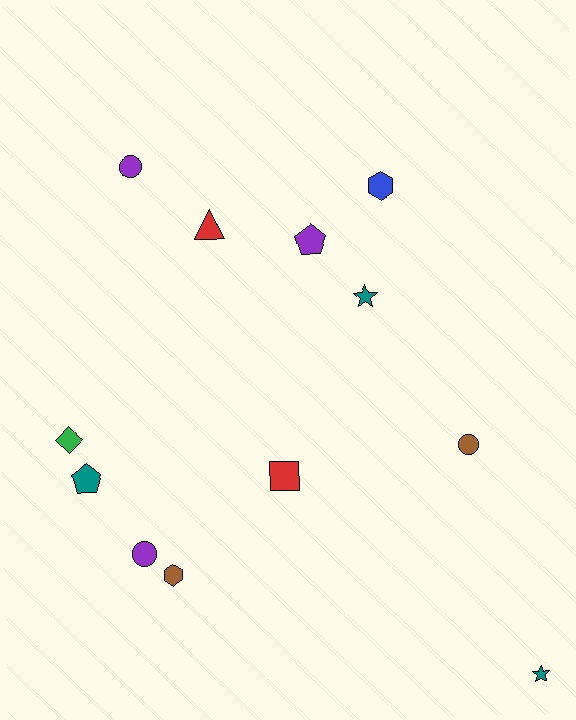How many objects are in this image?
There are 12 objects.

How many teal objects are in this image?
There are 3 teal objects.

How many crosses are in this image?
There are no crosses.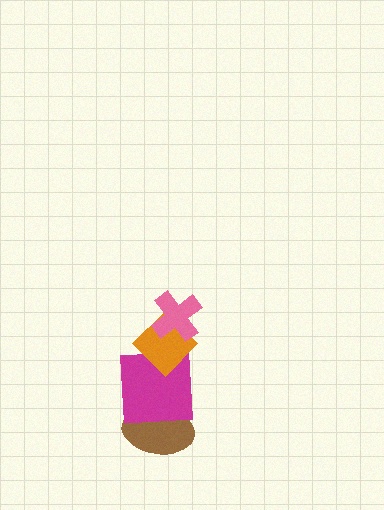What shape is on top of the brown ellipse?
The magenta square is on top of the brown ellipse.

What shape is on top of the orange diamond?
The pink cross is on top of the orange diamond.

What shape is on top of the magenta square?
The orange diamond is on top of the magenta square.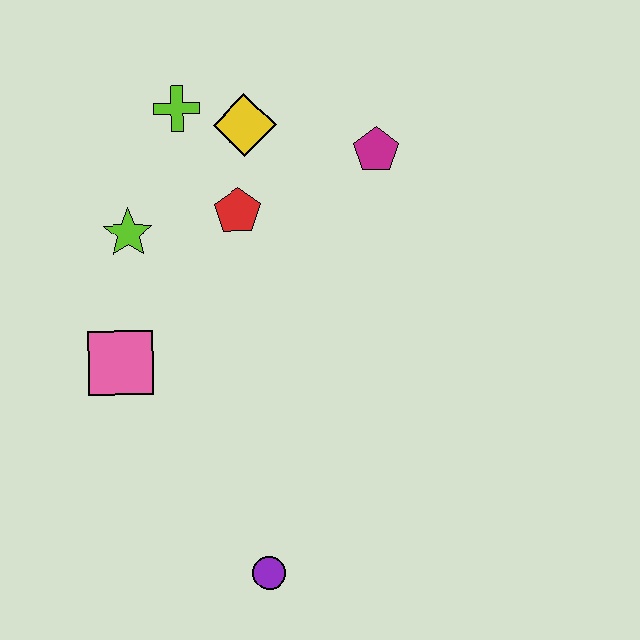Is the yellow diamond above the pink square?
Yes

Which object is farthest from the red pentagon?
The purple circle is farthest from the red pentagon.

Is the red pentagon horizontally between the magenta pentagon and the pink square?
Yes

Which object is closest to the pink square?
The lime star is closest to the pink square.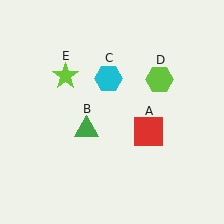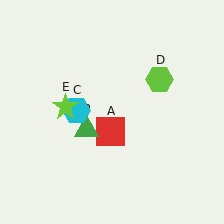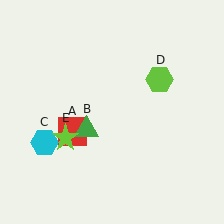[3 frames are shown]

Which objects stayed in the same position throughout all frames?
Green triangle (object B) and lime hexagon (object D) remained stationary.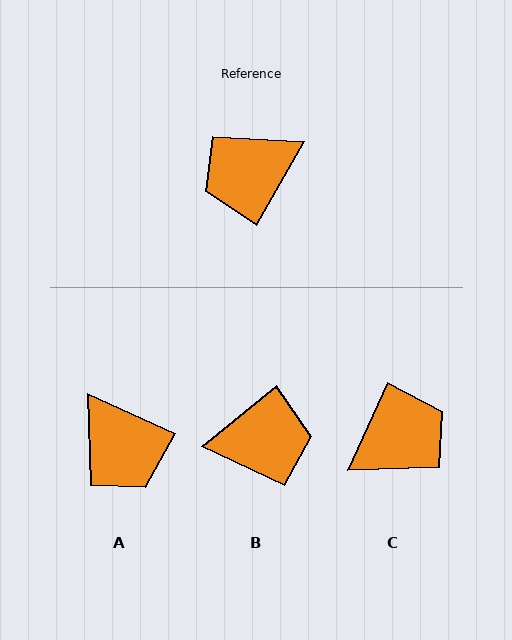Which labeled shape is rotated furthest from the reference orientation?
C, about 175 degrees away.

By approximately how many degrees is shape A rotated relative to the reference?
Approximately 95 degrees counter-clockwise.